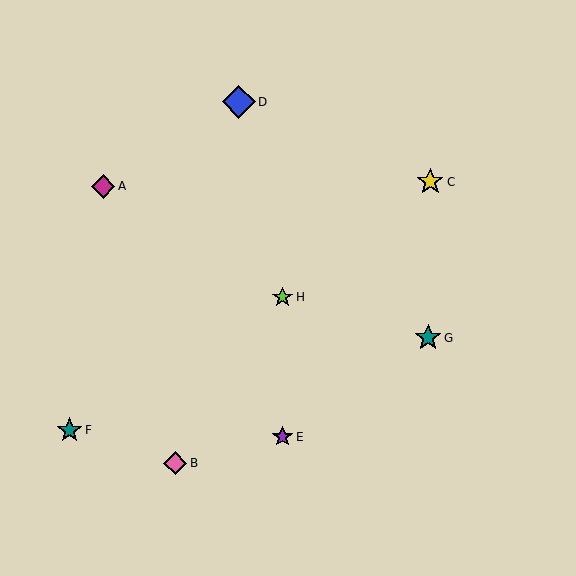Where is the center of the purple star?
The center of the purple star is at (283, 437).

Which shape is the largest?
The blue diamond (labeled D) is the largest.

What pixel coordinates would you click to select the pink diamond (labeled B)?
Click at (175, 463) to select the pink diamond B.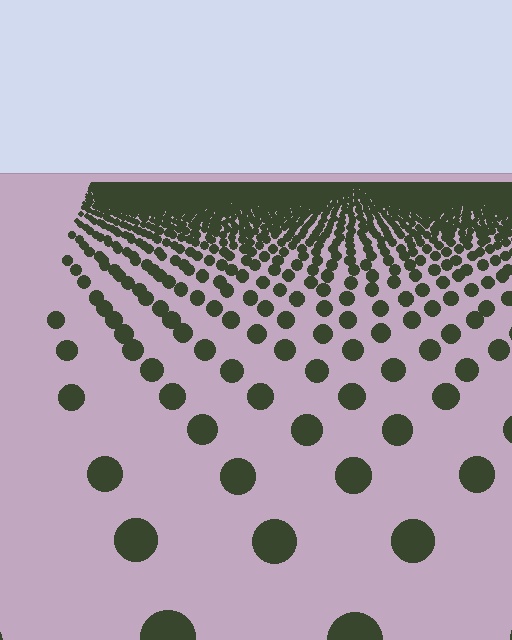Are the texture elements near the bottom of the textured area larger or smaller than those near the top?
Larger. Near the bottom, elements are closer to the viewer and appear at a bigger on-screen size.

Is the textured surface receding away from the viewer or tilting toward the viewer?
The surface is receding away from the viewer. Texture elements get smaller and denser toward the top.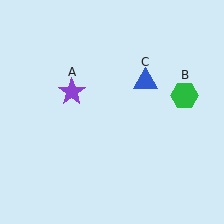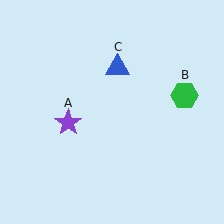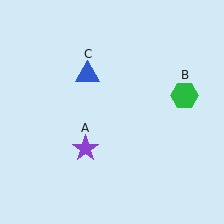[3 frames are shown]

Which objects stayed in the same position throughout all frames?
Green hexagon (object B) remained stationary.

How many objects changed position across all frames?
2 objects changed position: purple star (object A), blue triangle (object C).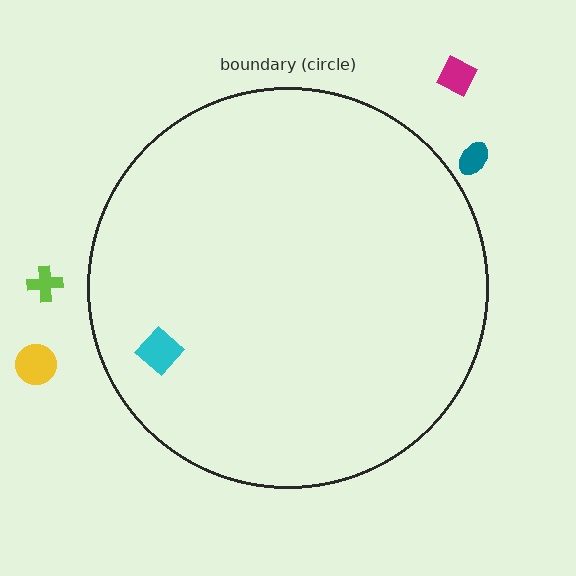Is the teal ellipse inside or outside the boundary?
Outside.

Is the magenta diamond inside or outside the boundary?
Outside.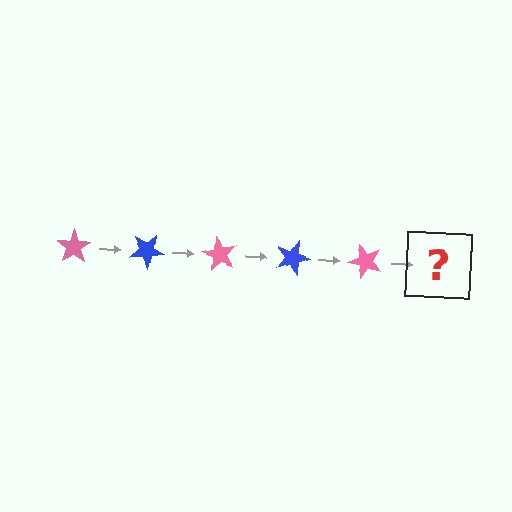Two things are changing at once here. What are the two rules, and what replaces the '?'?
The two rules are that it rotates 30 degrees each step and the color cycles through pink and blue. The '?' should be a blue star, rotated 150 degrees from the start.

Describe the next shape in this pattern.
It should be a blue star, rotated 150 degrees from the start.